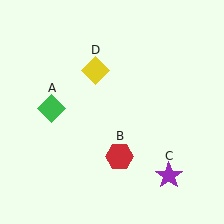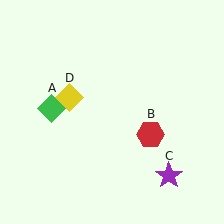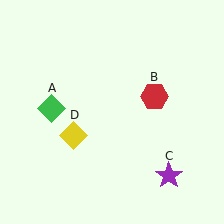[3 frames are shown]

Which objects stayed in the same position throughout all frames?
Green diamond (object A) and purple star (object C) remained stationary.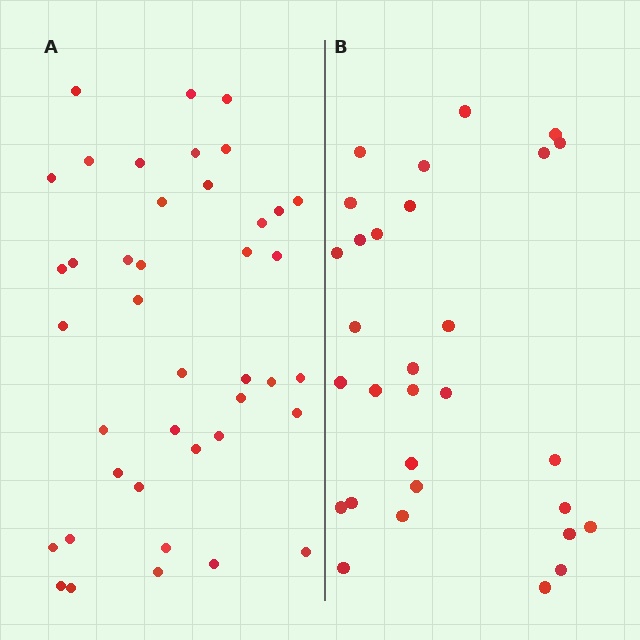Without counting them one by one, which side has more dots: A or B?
Region A (the left region) has more dots.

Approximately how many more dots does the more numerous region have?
Region A has roughly 12 or so more dots than region B.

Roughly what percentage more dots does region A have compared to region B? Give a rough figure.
About 35% more.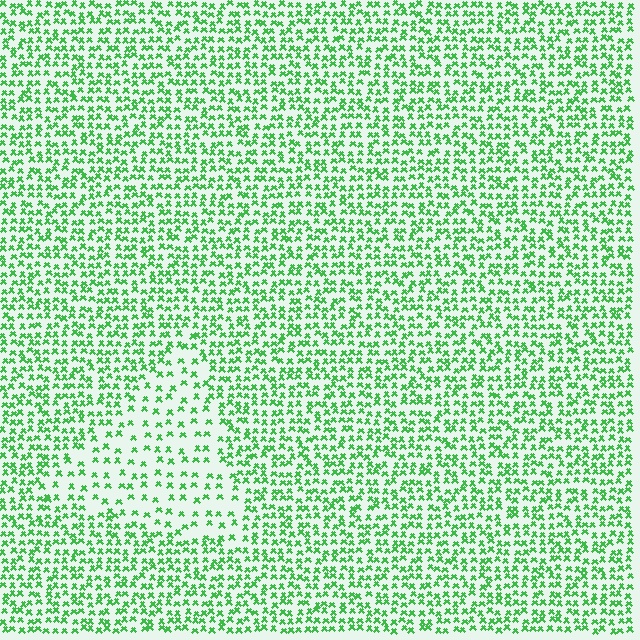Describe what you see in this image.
The image contains small green elements arranged at two different densities. A triangle-shaped region is visible where the elements are less densely packed than the surrounding area.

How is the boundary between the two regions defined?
The boundary is defined by a change in element density (approximately 2.1x ratio). All elements are the same color, size, and shape.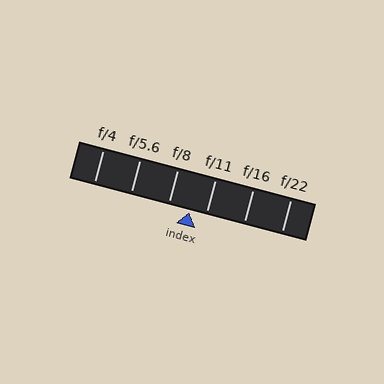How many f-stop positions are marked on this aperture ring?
There are 6 f-stop positions marked.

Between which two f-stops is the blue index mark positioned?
The index mark is between f/8 and f/11.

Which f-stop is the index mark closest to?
The index mark is closest to f/11.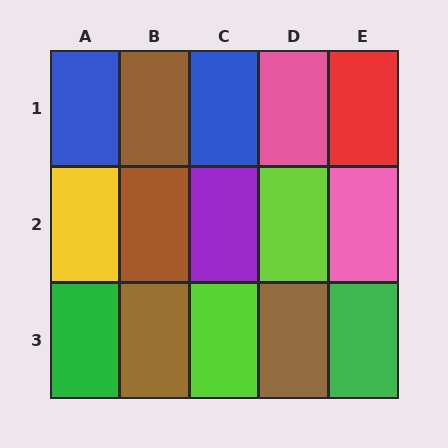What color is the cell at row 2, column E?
Pink.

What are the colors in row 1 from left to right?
Blue, brown, blue, pink, red.